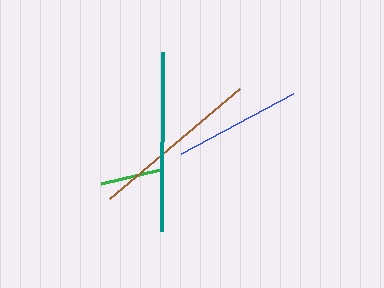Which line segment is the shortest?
The green line is the shortest at approximately 61 pixels.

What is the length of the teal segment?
The teal segment is approximately 179 pixels long.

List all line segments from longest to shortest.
From longest to shortest: teal, brown, blue, green.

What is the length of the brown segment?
The brown segment is approximately 170 pixels long.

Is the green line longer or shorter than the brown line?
The brown line is longer than the green line.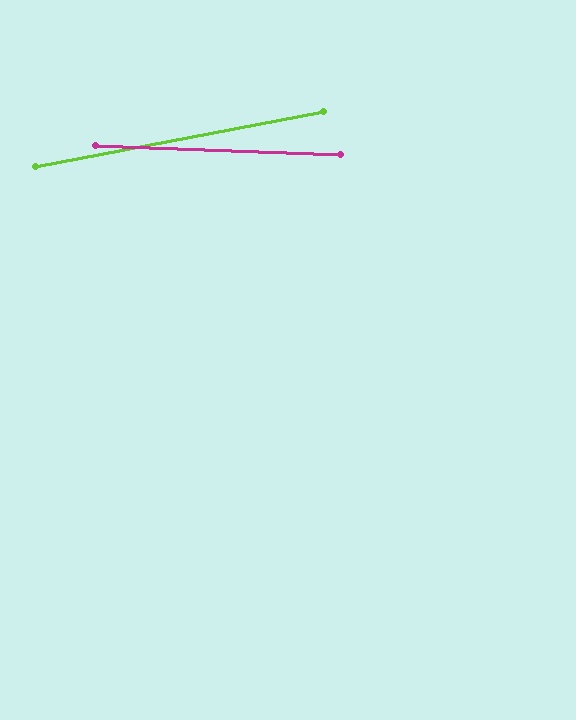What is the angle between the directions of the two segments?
Approximately 13 degrees.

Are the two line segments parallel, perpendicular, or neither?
Neither parallel nor perpendicular — they differ by about 13°.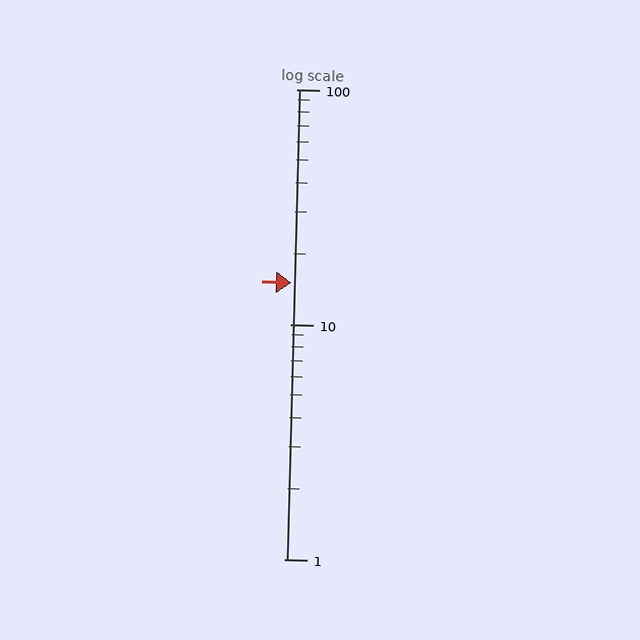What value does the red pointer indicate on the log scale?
The pointer indicates approximately 15.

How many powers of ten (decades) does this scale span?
The scale spans 2 decades, from 1 to 100.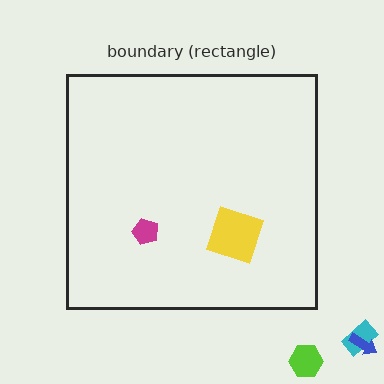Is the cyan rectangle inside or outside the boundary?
Outside.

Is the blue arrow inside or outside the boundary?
Outside.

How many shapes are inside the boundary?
2 inside, 3 outside.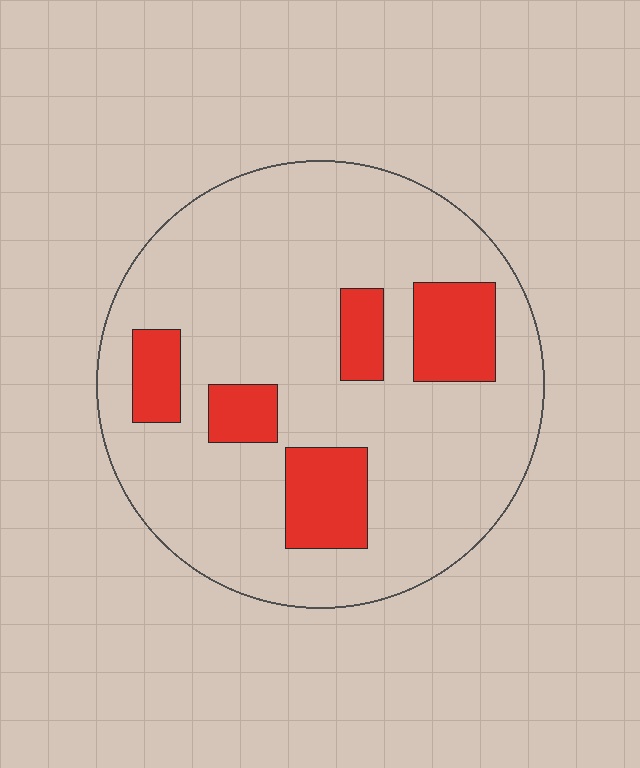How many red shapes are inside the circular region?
5.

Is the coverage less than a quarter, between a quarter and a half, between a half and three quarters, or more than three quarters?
Less than a quarter.